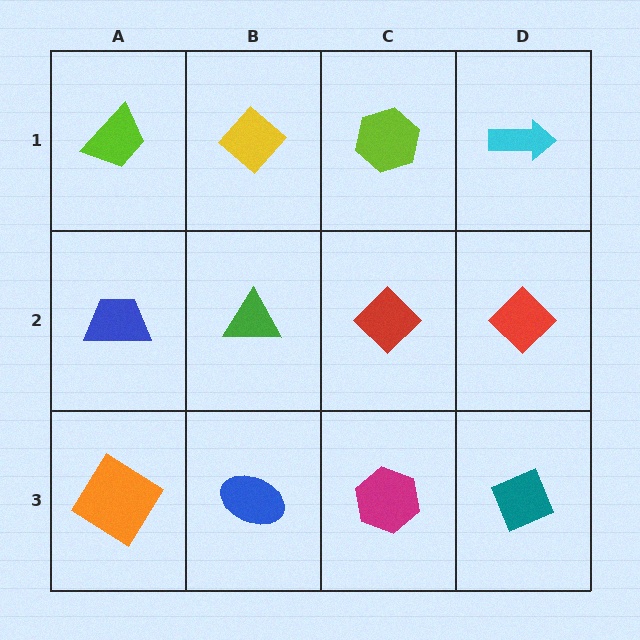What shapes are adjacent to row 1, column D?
A red diamond (row 2, column D), a lime hexagon (row 1, column C).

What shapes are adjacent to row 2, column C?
A lime hexagon (row 1, column C), a magenta hexagon (row 3, column C), a green triangle (row 2, column B), a red diamond (row 2, column D).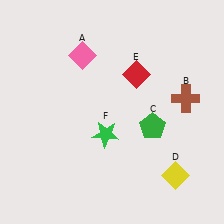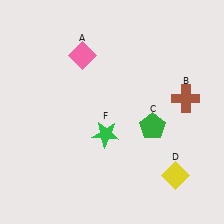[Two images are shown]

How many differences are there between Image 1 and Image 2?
There is 1 difference between the two images.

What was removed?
The red diamond (E) was removed in Image 2.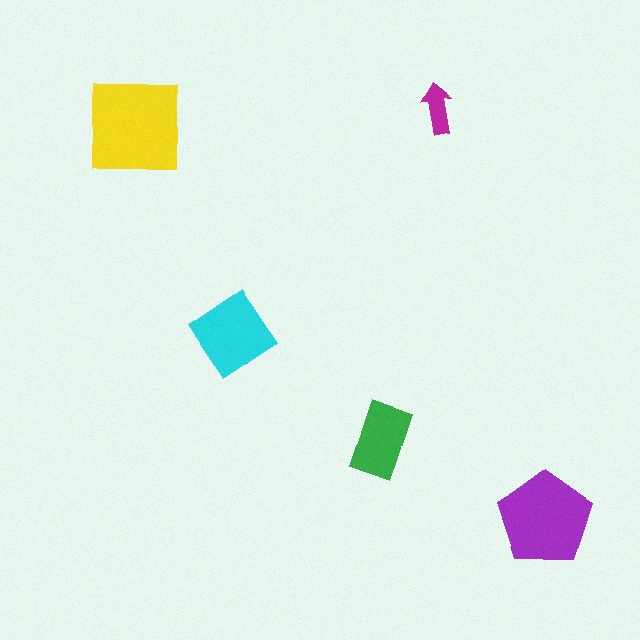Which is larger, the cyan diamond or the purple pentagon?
The purple pentagon.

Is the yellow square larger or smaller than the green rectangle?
Larger.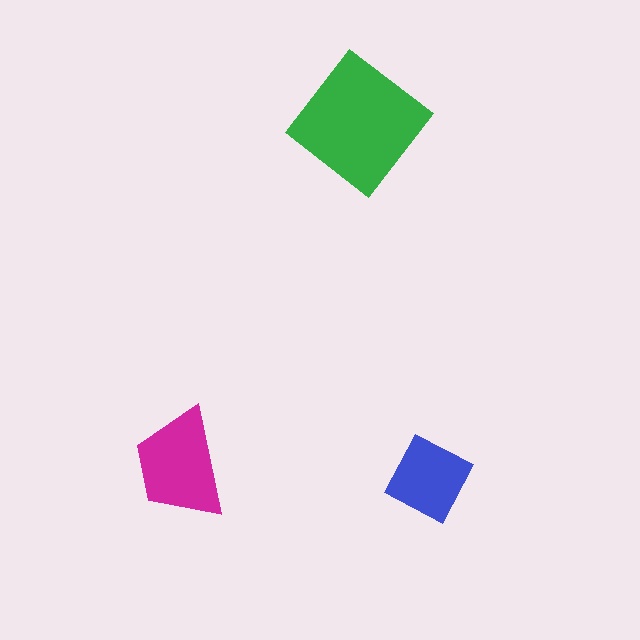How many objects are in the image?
There are 3 objects in the image.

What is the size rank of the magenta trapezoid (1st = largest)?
2nd.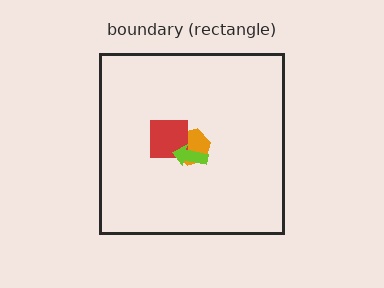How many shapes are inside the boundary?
3 inside, 0 outside.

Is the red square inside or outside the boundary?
Inside.